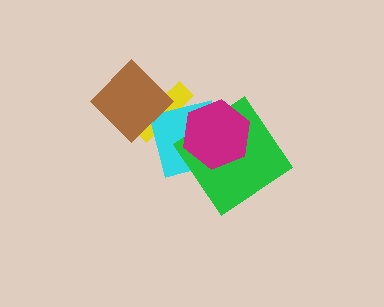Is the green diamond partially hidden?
Yes, it is partially covered by another shape.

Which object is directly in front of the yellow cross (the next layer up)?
The cyan square is directly in front of the yellow cross.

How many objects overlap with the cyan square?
4 objects overlap with the cyan square.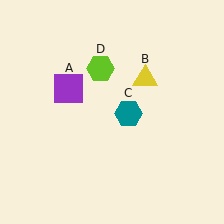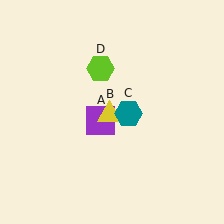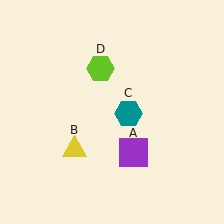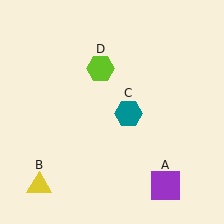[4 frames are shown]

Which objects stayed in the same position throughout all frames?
Teal hexagon (object C) and lime hexagon (object D) remained stationary.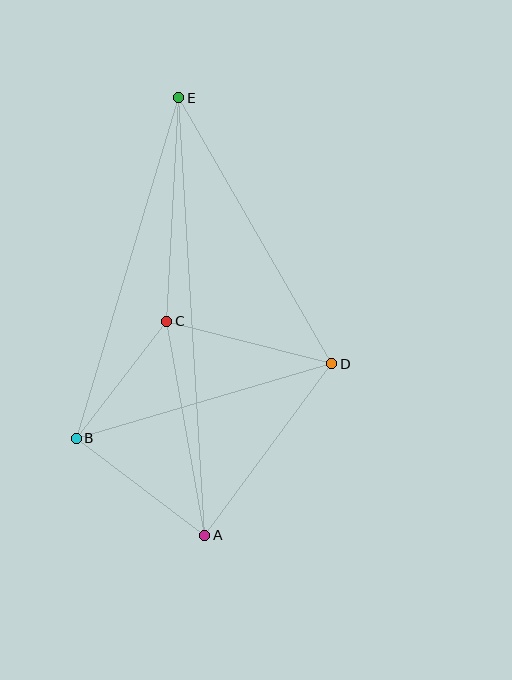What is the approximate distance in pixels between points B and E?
The distance between B and E is approximately 355 pixels.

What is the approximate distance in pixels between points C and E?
The distance between C and E is approximately 224 pixels.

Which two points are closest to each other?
Points B and C are closest to each other.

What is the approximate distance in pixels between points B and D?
The distance between B and D is approximately 266 pixels.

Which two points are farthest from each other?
Points A and E are farthest from each other.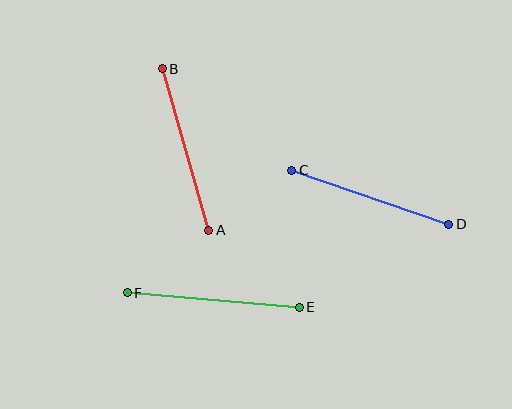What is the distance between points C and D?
The distance is approximately 167 pixels.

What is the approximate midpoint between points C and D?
The midpoint is at approximately (370, 197) pixels.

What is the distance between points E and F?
The distance is approximately 173 pixels.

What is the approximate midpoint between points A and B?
The midpoint is at approximately (186, 150) pixels.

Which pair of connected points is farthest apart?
Points E and F are farthest apart.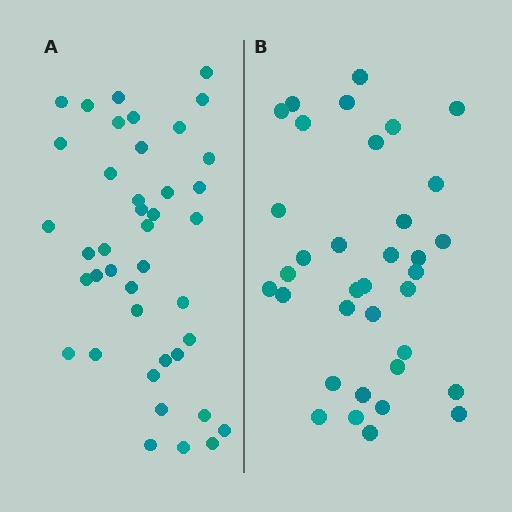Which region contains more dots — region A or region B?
Region A (the left region) has more dots.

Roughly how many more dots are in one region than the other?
Region A has about 6 more dots than region B.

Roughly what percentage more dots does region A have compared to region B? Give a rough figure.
About 15% more.